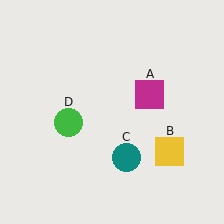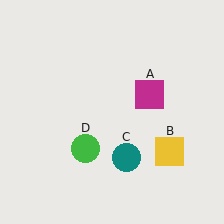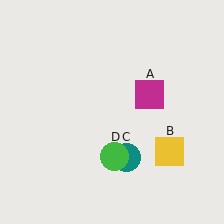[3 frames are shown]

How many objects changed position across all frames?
1 object changed position: green circle (object D).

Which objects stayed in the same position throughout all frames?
Magenta square (object A) and yellow square (object B) and teal circle (object C) remained stationary.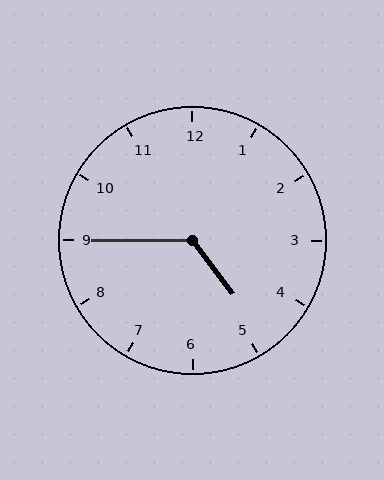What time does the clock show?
4:45.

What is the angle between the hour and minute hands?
Approximately 128 degrees.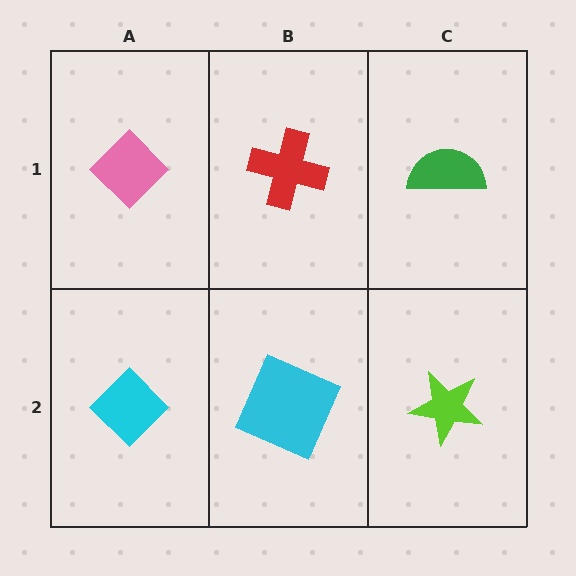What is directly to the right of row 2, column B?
A lime star.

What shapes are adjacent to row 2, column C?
A green semicircle (row 1, column C), a cyan square (row 2, column B).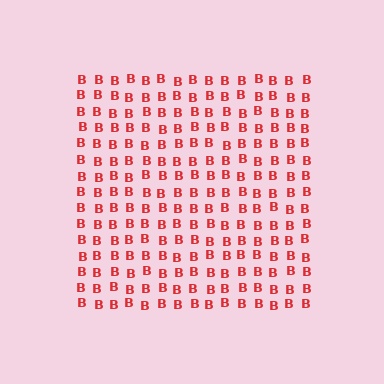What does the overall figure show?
The overall figure shows a square.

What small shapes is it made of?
It is made of small letter B's.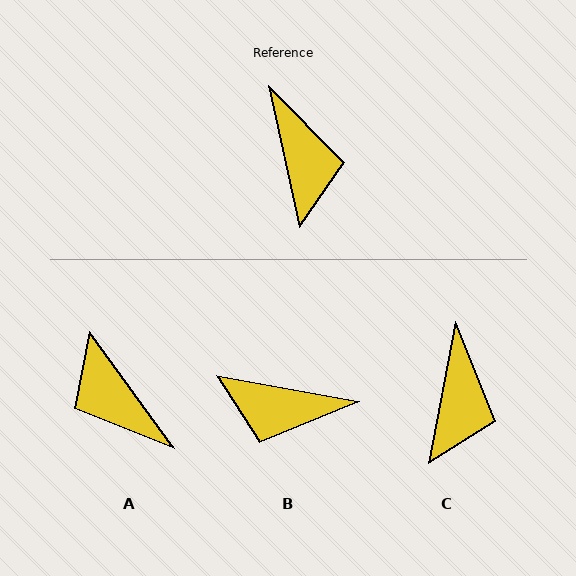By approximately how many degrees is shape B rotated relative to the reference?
Approximately 112 degrees clockwise.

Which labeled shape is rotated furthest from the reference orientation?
A, about 156 degrees away.